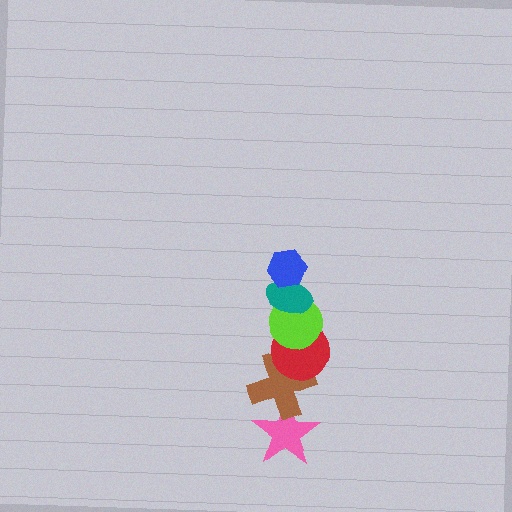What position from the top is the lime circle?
The lime circle is 3rd from the top.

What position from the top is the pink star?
The pink star is 6th from the top.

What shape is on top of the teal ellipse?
The blue hexagon is on top of the teal ellipse.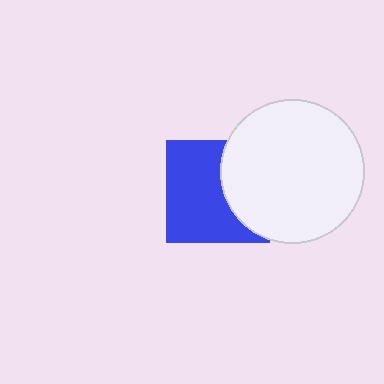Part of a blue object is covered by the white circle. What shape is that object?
It is a square.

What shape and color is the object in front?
The object in front is a white circle.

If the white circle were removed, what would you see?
You would see the complete blue square.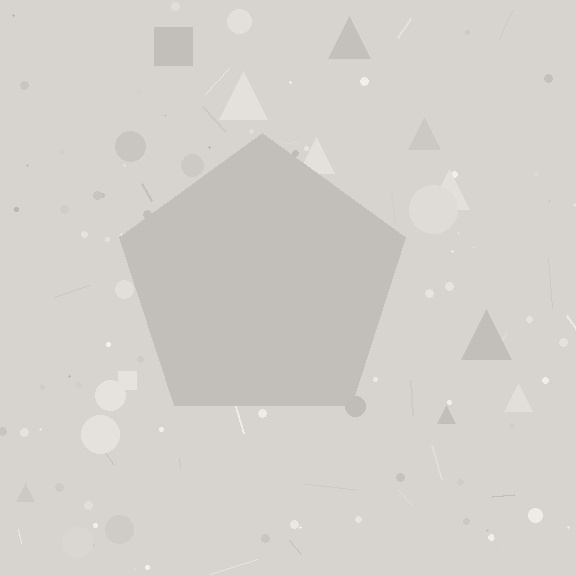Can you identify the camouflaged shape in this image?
The camouflaged shape is a pentagon.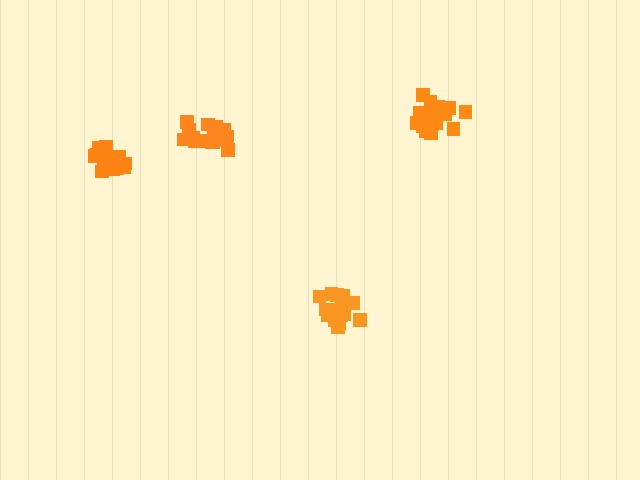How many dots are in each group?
Group 1: 20 dots, Group 2: 16 dots, Group 3: 15 dots, Group 4: 19 dots (70 total).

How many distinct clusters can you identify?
There are 4 distinct clusters.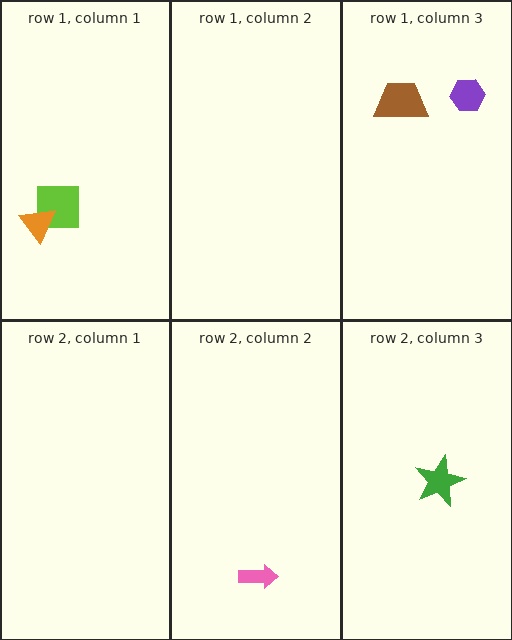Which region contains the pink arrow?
The row 2, column 2 region.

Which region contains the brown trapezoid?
The row 1, column 3 region.